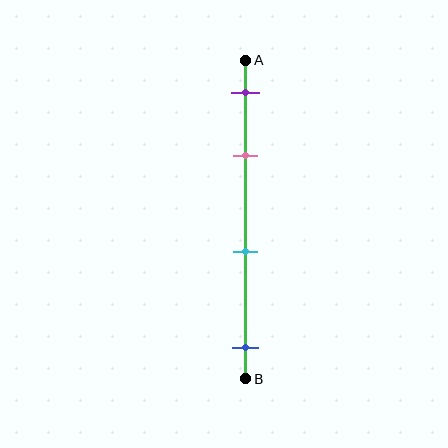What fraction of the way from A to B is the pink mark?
The pink mark is approximately 30% (0.3) of the way from A to B.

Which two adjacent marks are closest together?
The purple and pink marks are the closest adjacent pair.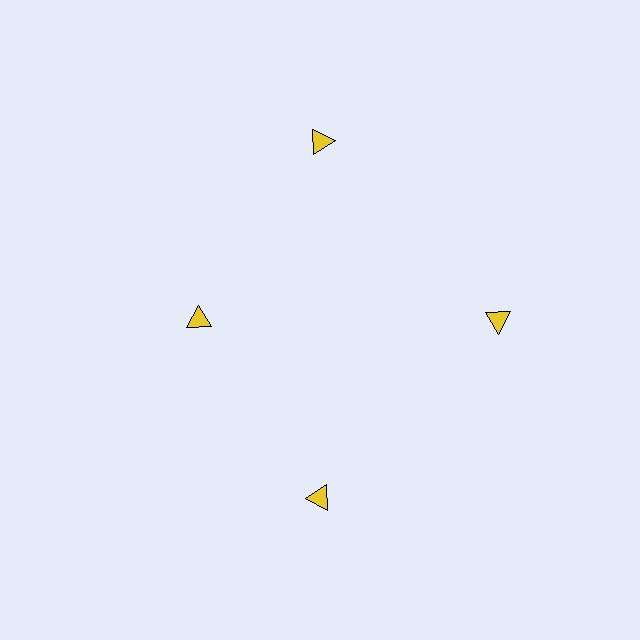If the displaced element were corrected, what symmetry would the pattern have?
It would have 4-fold rotational symmetry — the pattern would map onto itself every 90 degrees.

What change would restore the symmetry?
The symmetry would be restored by moving it outward, back onto the ring so that all 4 triangles sit at equal angles and equal distance from the center.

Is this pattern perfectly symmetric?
No. The 4 yellow triangles are arranged in a ring, but one element near the 9 o'clock position is pulled inward toward the center, breaking the 4-fold rotational symmetry.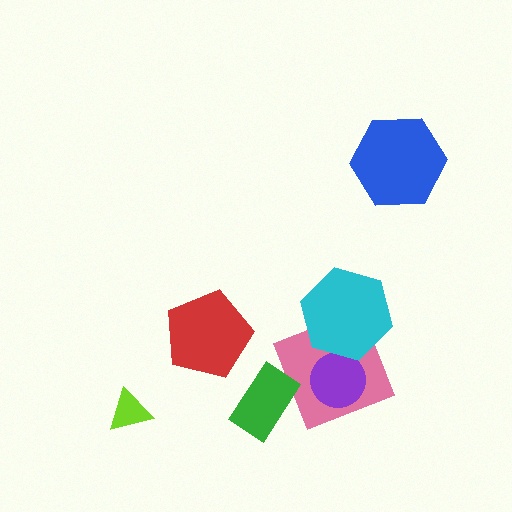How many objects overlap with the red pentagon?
0 objects overlap with the red pentagon.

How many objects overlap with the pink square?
2 objects overlap with the pink square.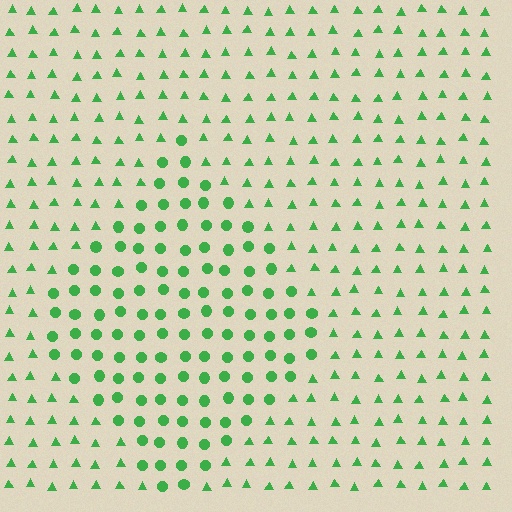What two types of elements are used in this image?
The image uses circles inside the diamond region and triangles outside it.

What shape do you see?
I see a diamond.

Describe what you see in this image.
The image is filled with small green elements arranged in a uniform grid. A diamond-shaped region contains circles, while the surrounding area contains triangles. The boundary is defined purely by the change in element shape.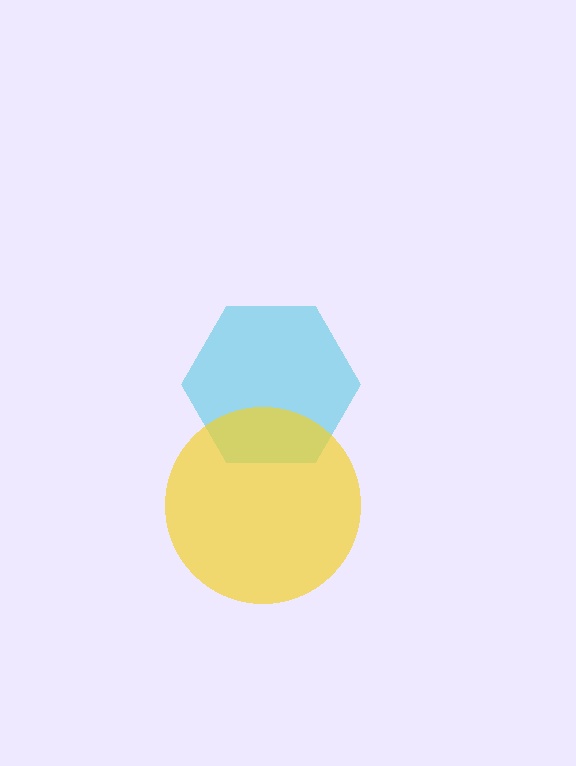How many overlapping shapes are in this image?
There are 2 overlapping shapes in the image.